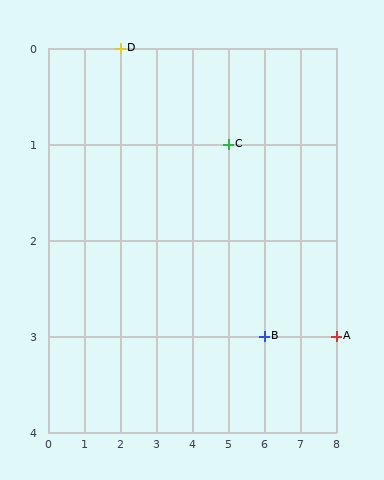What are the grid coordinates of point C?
Point C is at grid coordinates (5, 1).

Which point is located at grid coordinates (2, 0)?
Point D is at (2, 0).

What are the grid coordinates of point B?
Point B is at grid coordinates (6, 3).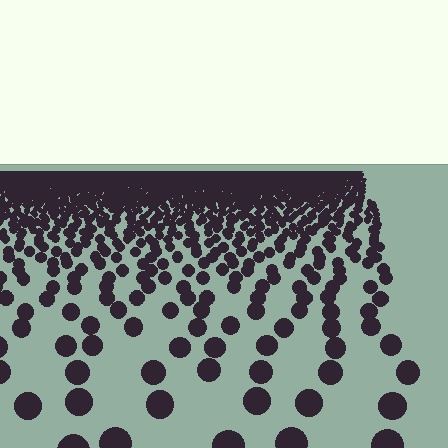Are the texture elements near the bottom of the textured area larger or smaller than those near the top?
Larger. Near the bottom, elements are closer to the viewer and appear at a bigger on-screen size.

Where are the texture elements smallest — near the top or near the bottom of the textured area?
Near the top.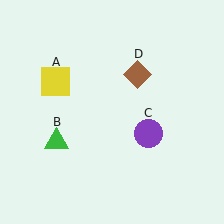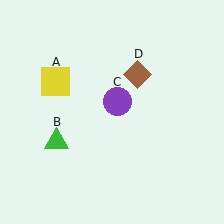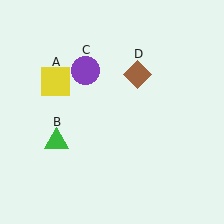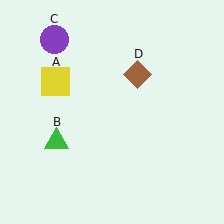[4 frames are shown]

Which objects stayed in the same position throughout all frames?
Yellow square (object A) and green triangle (object B) and brown diamond (object D) remained stationary.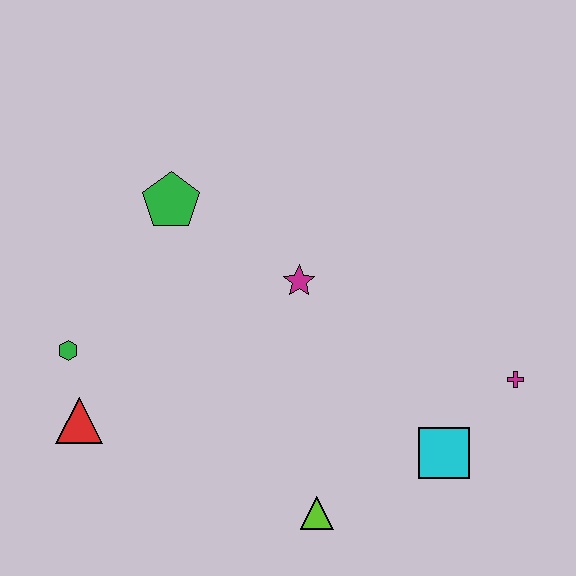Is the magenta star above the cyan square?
Yes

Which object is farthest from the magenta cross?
The green hexagon is farthest from the magenta cross.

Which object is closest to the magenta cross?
The cyan square is closest to the magenta cross.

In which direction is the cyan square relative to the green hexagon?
The cyan square is to the right of the green hexagon.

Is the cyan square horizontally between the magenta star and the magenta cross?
Yes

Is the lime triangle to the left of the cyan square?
Yes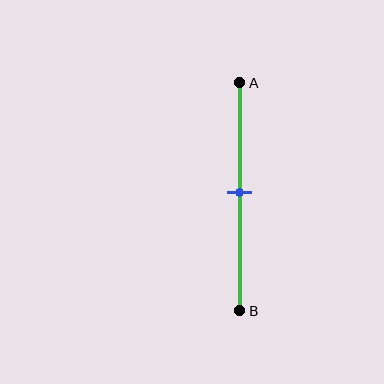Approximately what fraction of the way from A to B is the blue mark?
The blue mark is approximately 50% of the way from A to B.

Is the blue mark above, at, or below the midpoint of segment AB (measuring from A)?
The blue mark is approximately at the midpoint of segment AB.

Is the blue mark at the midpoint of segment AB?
Yes, the mark is approximately at the midpoint.